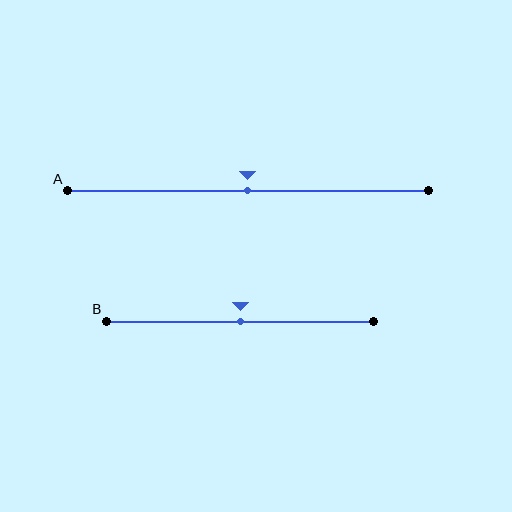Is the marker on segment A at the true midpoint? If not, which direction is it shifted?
Yes, the marker on segment A is at the true midpoint.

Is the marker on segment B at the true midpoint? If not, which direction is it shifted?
Yes, the marker on segment B is at the true midpoint.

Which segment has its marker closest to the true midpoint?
Segment A has its marker closest to the true midpoint.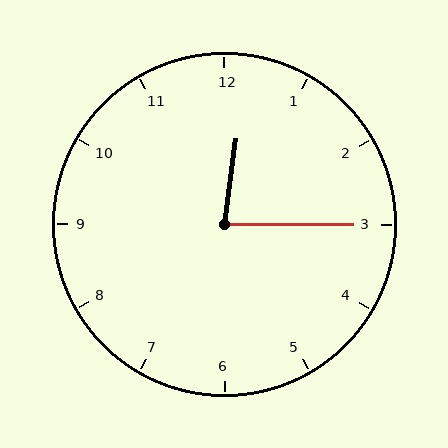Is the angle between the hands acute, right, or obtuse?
It is acute.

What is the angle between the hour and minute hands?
Approximately 82 degrees.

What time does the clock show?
12:15.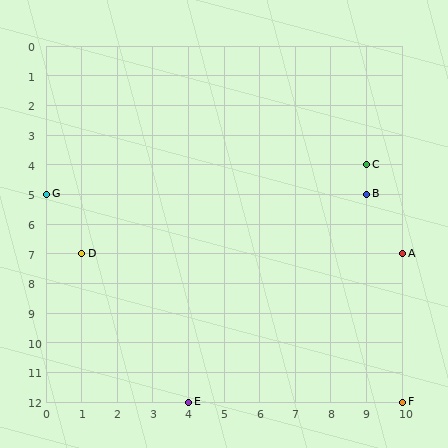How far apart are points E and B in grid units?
Points E and B are 5 columns and 7 rows apart (about 8.6 grid units diagonally).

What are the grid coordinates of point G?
Point G is at grid coordinates (0, 5).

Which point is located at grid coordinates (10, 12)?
Point F is at (10, 12).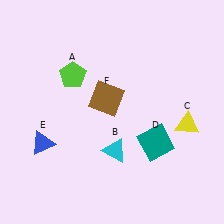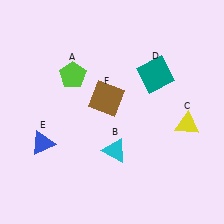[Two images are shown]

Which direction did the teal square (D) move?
The teal square (D) moved up.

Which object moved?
The teal square (D) moved up.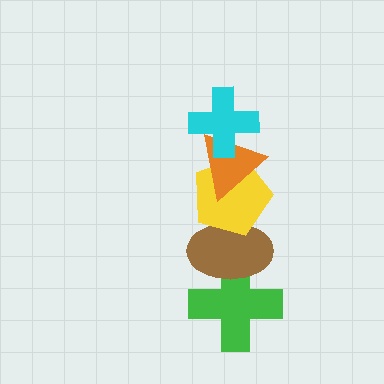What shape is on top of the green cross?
The brown ellipse is on top of the green cross.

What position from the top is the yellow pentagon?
The yellow pentagon is 3rd from the top.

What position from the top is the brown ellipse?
The brown ellipse is 4th from the top.